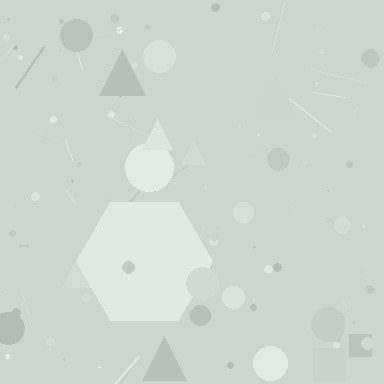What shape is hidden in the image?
A hexagon is hidden in the image.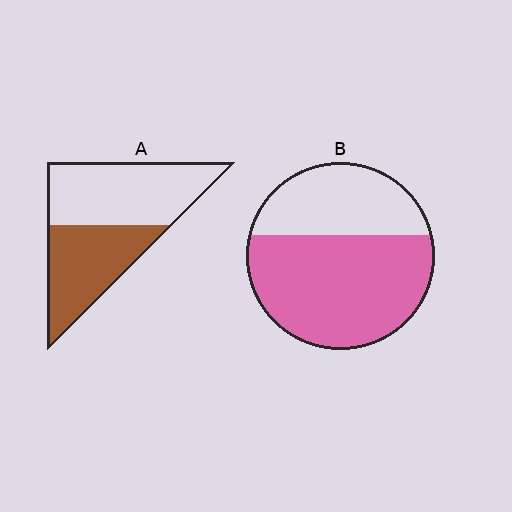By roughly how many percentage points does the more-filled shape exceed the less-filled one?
By roughly 20 percentage points (B over A).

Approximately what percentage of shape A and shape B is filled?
A is approximately 45% and B is approximately 65%.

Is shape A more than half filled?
No.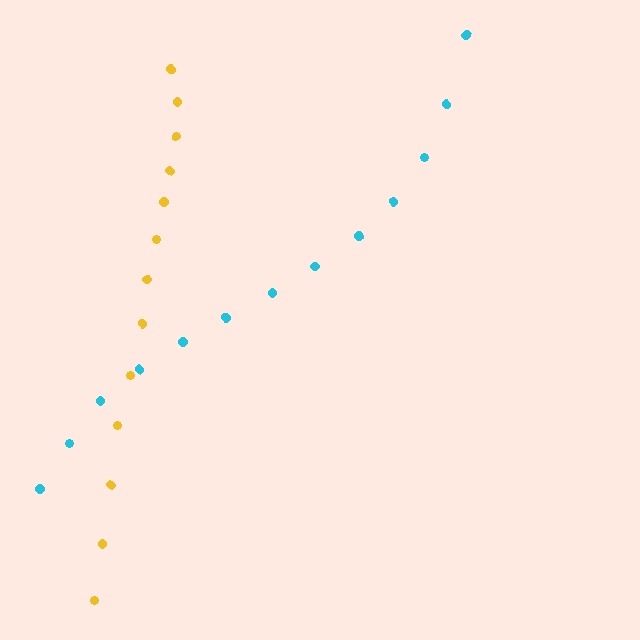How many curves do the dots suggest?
There are 2 distinct paths.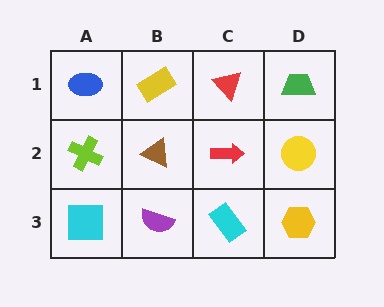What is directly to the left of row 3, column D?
A cyan rectangle.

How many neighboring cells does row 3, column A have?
2.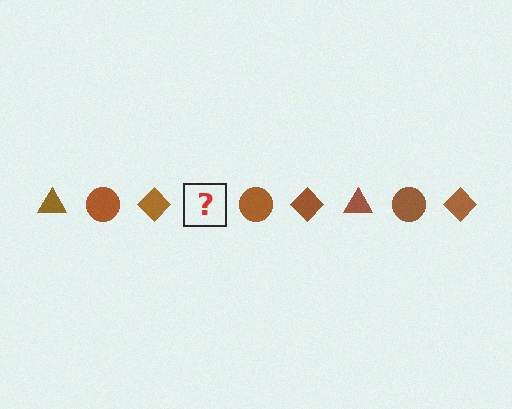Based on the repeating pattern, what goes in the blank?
The blank should be a brown triangle.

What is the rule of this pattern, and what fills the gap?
The rule is that the pattern cycles through triangle, circle, diamond shapes in brown. The gap should be filled with a brown triangle.